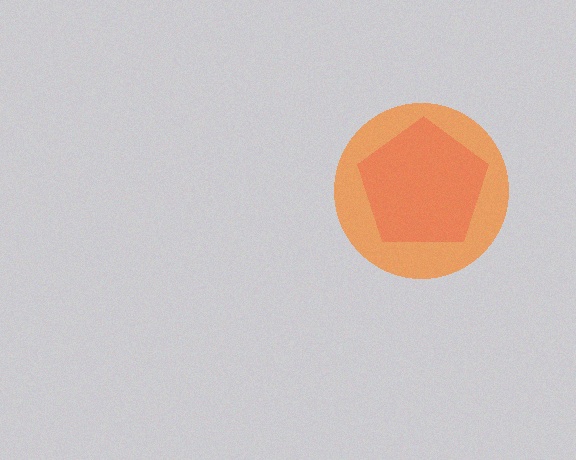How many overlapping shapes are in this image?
There are 2 overlapping shapes in the image.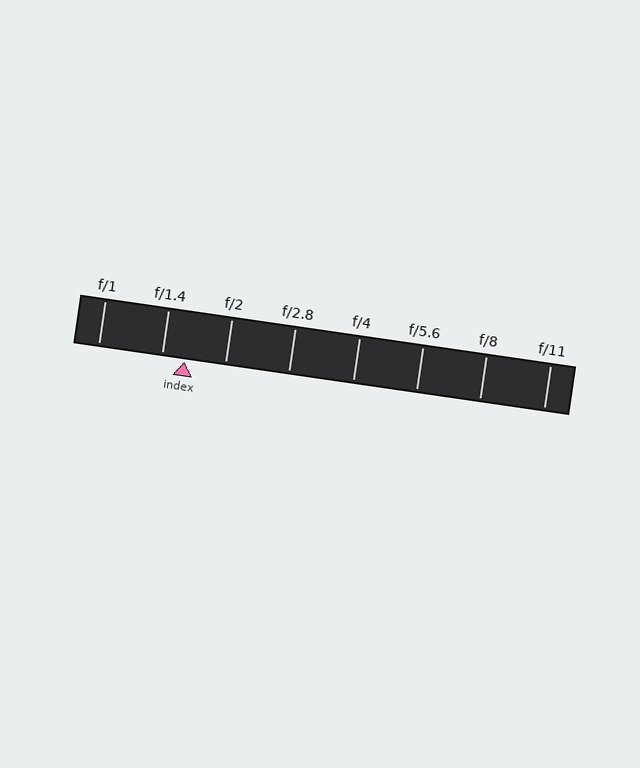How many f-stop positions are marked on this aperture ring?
There are 8 f-stop positions marked.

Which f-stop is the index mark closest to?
The index mark is closest to f/1.4.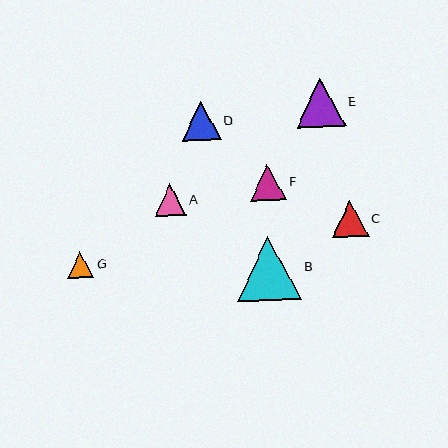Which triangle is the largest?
Triangle B is the largest with a size of approximately 64 pixels.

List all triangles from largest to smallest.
From largest to smallest: B, E, D, F, C, A, G.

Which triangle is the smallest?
Triangle G is the smallest with a size of approximately 26 pixels.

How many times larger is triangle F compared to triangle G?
Triangle F is approximately 1.4 times the size of triangle G.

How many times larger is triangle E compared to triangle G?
Triangle E is approximately 1.9 times the size of triangle G.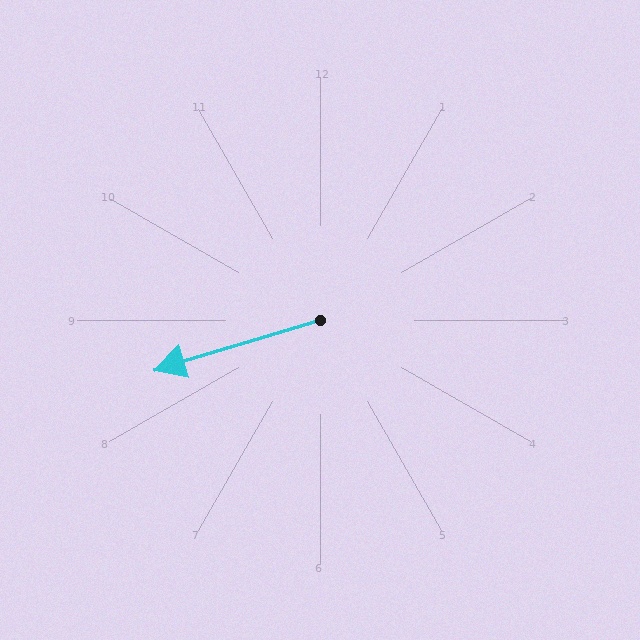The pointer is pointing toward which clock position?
Roughly 8 o'clock.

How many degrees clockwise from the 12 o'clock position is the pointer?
Approximately 253 degrees.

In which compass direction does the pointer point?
West.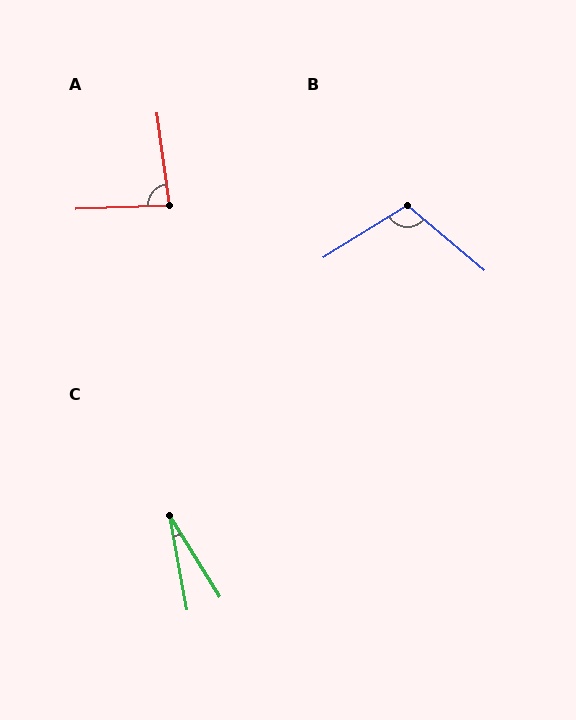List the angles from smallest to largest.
C (21°), A (84°), B (108°).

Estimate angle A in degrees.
Approximately 84 degrees.